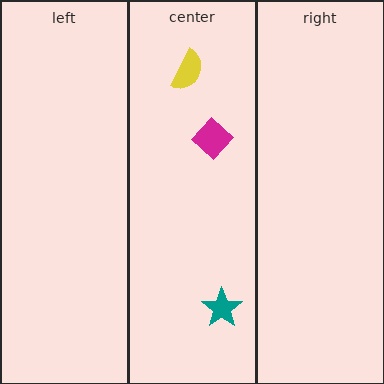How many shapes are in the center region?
3.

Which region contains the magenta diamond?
The center region.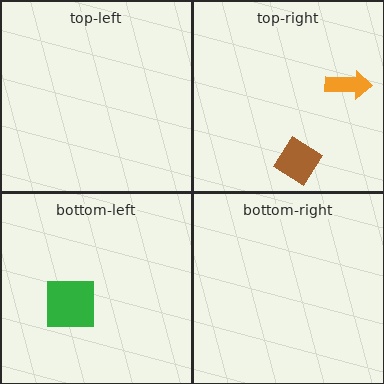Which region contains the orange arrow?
The top-right region.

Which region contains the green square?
The bottom-left region.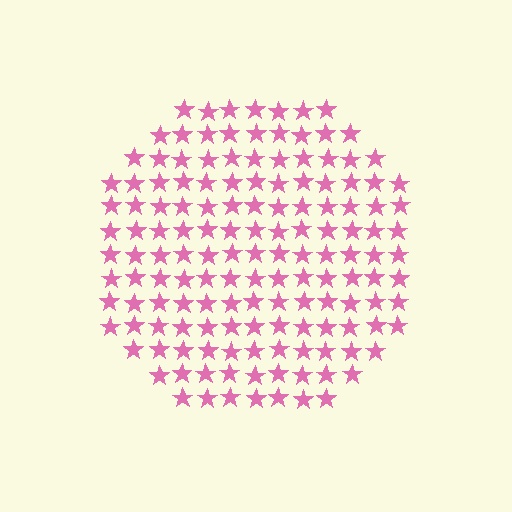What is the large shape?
The large shape is a circle.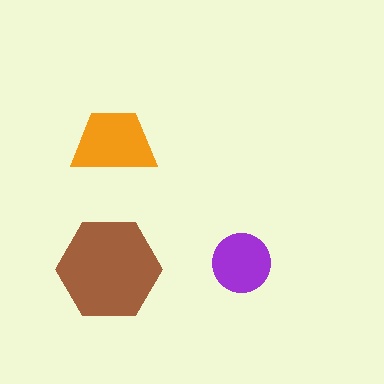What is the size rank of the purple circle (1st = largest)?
3rd.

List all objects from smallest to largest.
The purple circle, the orange trapezoid, the brown hexagon.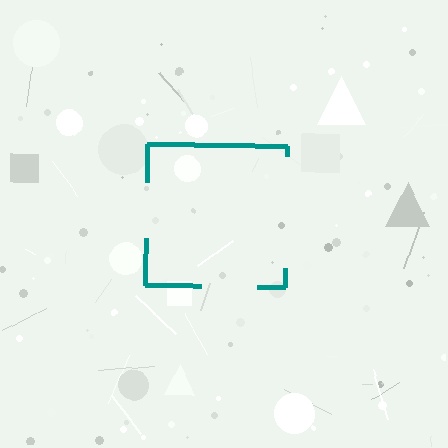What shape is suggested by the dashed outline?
The dashed outline suggests a square.